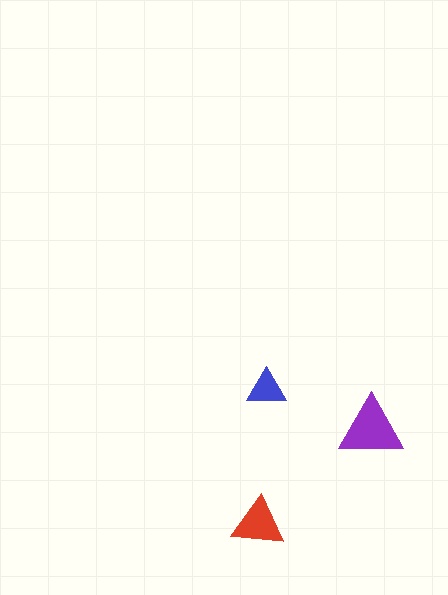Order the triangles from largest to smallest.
the purple one, the red one, the blue one.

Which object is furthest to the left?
The red triangle is leftmost.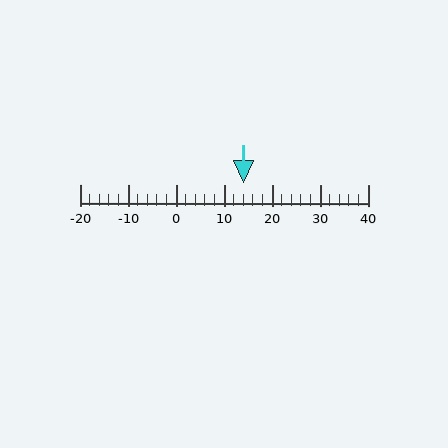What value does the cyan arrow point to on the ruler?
The cyan arrow points to approximately 14.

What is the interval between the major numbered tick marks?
The major tick marks are spaced 10 units apart.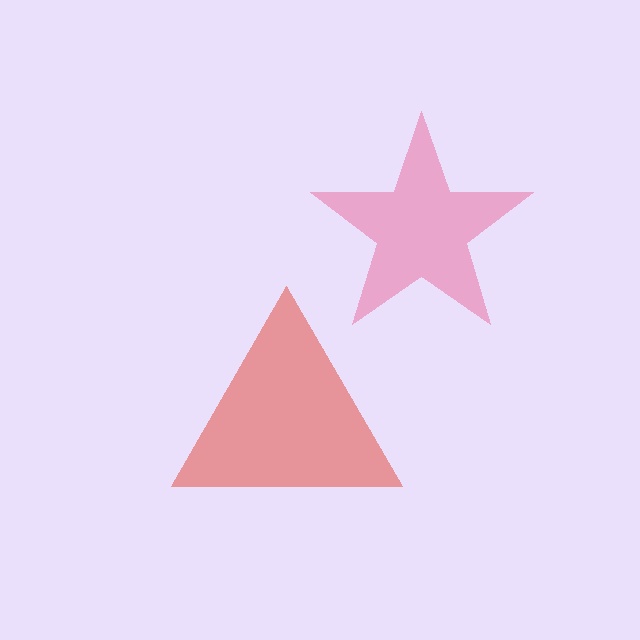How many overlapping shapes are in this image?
There are 2 overlapping shapes in the image.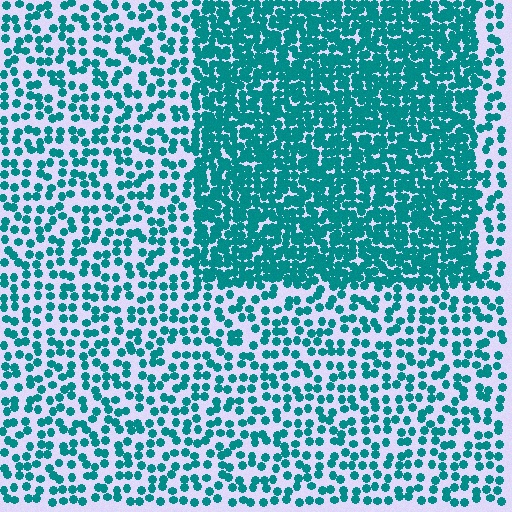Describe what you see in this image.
The image contains small teal elements arranged at two different densities. A rectangle-shaped region is visible where the elements are more densely packed than the surrounding area.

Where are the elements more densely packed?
The elements are more densely packed inside the rectangle boundary.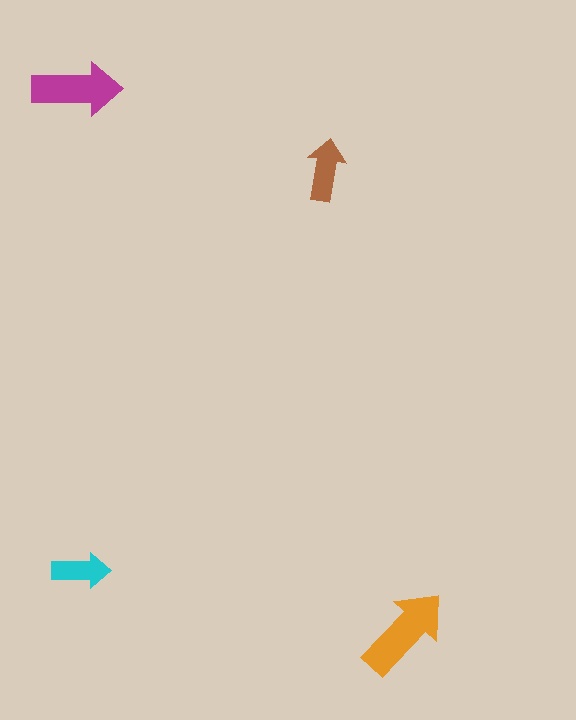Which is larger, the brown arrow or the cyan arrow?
The brown one.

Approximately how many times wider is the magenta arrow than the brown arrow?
About 1.5 times wider.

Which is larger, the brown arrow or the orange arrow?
The orange one.